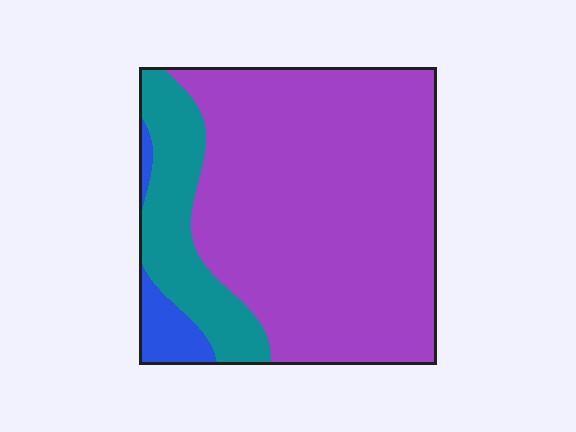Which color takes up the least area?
Blue, at roughly 5%.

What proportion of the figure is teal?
Teal takes up about one fifth (1/5) of the figure.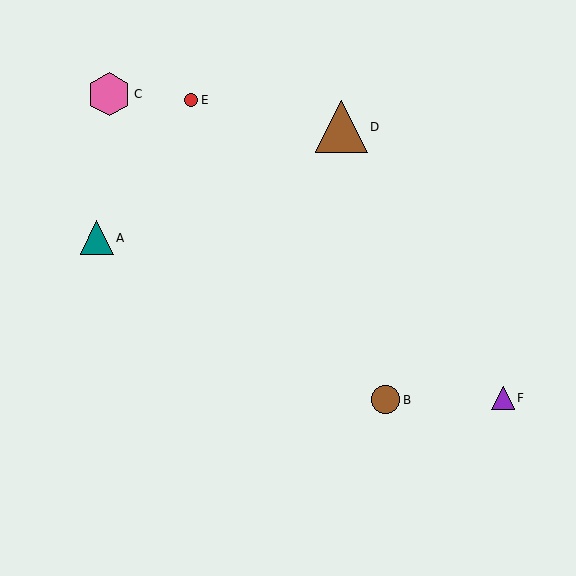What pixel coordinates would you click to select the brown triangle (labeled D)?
Click at (341, 127) to select the brown triangle D.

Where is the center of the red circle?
The center of the red circle is at (191, 100).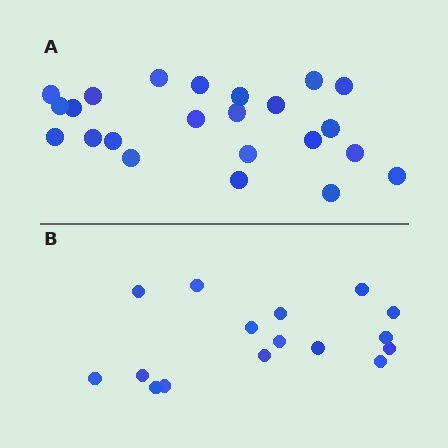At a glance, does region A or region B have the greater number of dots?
Region A (the top region) has more dots.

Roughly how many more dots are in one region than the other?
Region A has roughly 8 or so more dots than region B.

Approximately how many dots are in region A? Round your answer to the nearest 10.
About 20 dots. (The exact count is 23, which rounds to 20.)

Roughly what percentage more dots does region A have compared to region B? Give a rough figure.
About 45% more.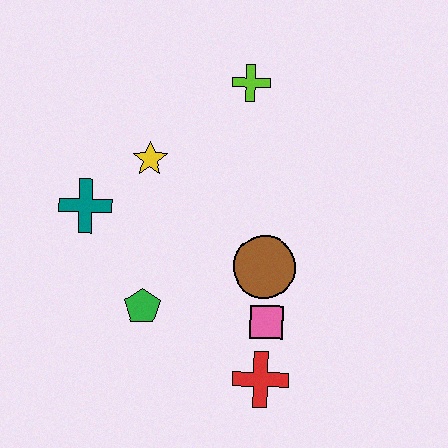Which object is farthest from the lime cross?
The red cross is farthest from the lime cross.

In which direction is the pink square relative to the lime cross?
The pink square is below the lime cross.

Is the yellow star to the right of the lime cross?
No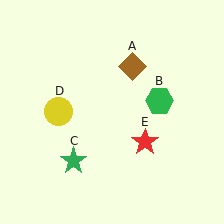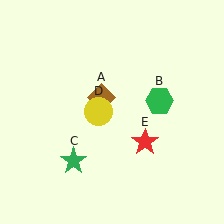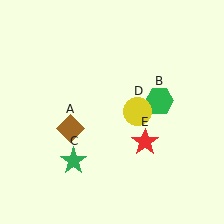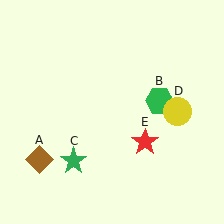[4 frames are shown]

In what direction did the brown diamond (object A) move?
The brown diamond (object A) moved down and to the left.